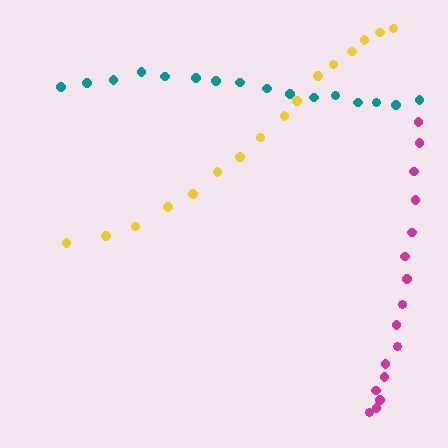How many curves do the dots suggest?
There are 3 distinct paths.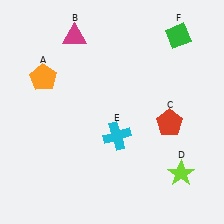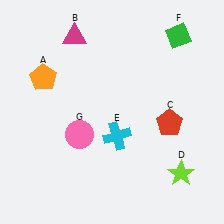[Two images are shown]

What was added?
A pink circle (G) was added in Image 2.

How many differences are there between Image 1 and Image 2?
There is 1 difference between the two images.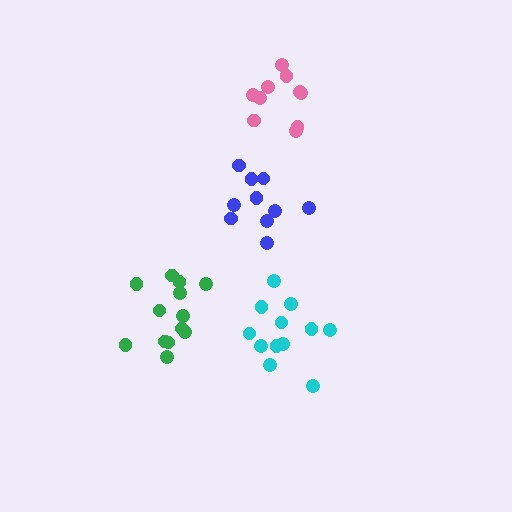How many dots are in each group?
Group 1: 12 dots, Group 2: 13 dots, Group 3: 10 dots, Group 4: 10 dots (45 total).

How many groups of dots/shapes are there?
There are 4 groups.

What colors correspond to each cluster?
The clusters are colored: cyan, green, pink, blue.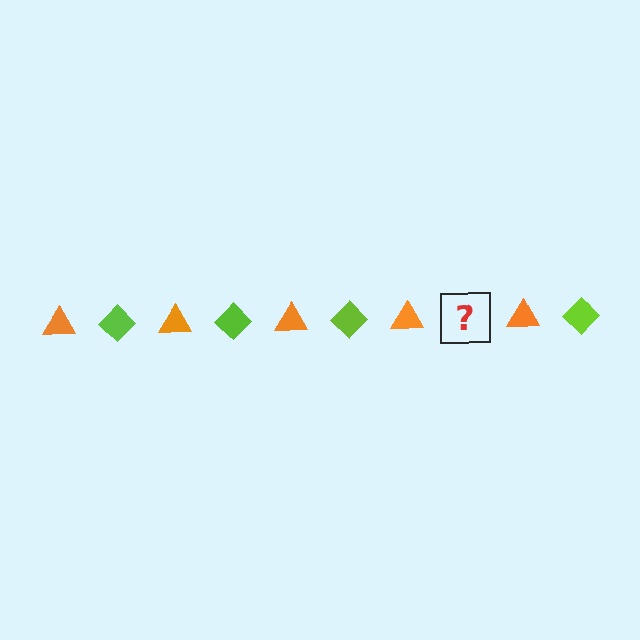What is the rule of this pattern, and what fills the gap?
The rule is that the pattern alternates between orange triangle and lime diamond. The gap should be filled with a lime diamond.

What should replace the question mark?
The question mark should be replaced with a lime diamond.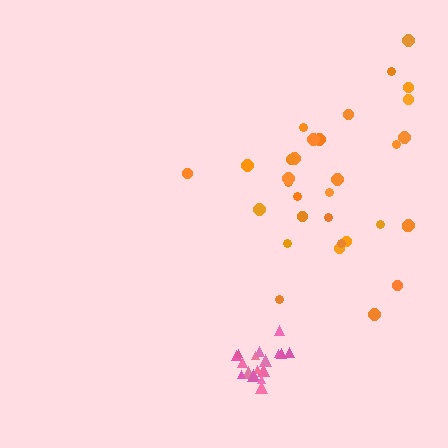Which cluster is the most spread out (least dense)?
Orange.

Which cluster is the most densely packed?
Pink.